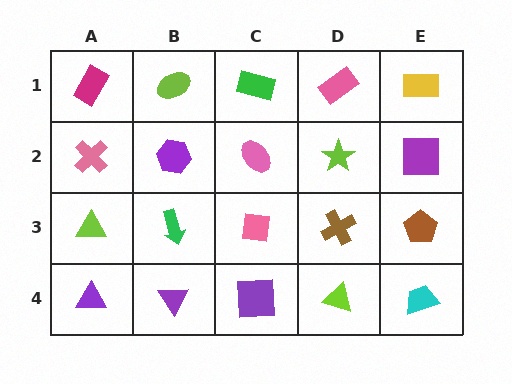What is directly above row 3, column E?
A purple square.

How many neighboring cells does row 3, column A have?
3.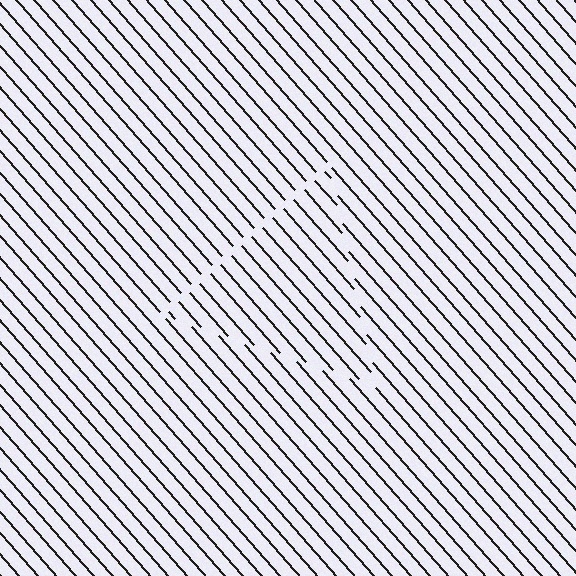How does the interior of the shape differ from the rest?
The interior of the shape contains the same grating, shifted by half a period — the contour is defined by the phase discontinuity where line-ends from the inner and outer gratings abut.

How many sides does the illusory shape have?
3 sides — the line-ends trace a triangle.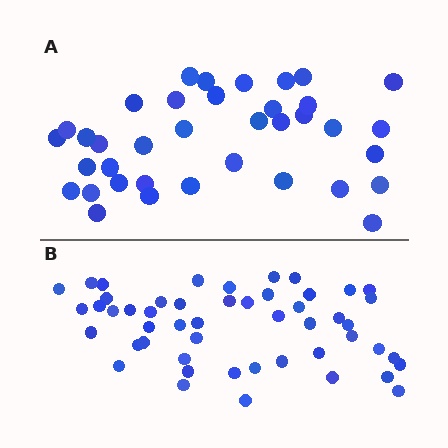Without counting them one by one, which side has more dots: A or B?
Region B (the bottom region) has more dots.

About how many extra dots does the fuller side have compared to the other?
Region B has approximately 15 more dots than region A.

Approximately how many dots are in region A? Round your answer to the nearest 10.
About 40 dots. (The exact count is 37, which rounds to 40.)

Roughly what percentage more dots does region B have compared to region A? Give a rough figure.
About 35% more.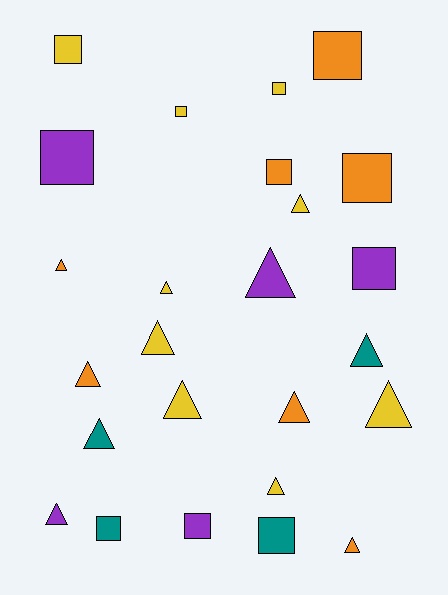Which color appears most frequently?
Yellow, with 9 objects.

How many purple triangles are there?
There are 2 purple triangles.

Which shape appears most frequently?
Triangle, with 14 objects.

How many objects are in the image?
There are 25 objects.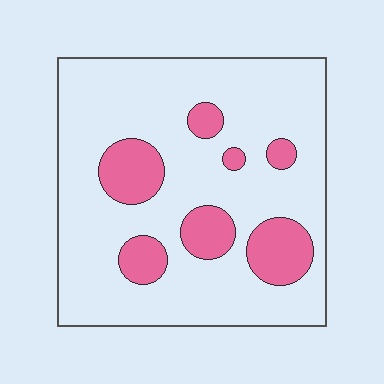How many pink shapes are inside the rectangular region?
7.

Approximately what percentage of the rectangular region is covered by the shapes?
Approximately 20%.